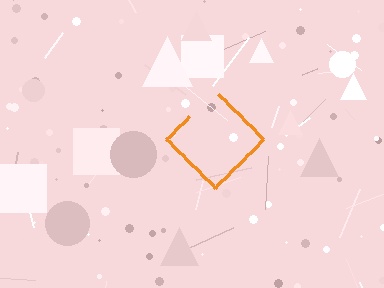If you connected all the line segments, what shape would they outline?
They would outline a diamond.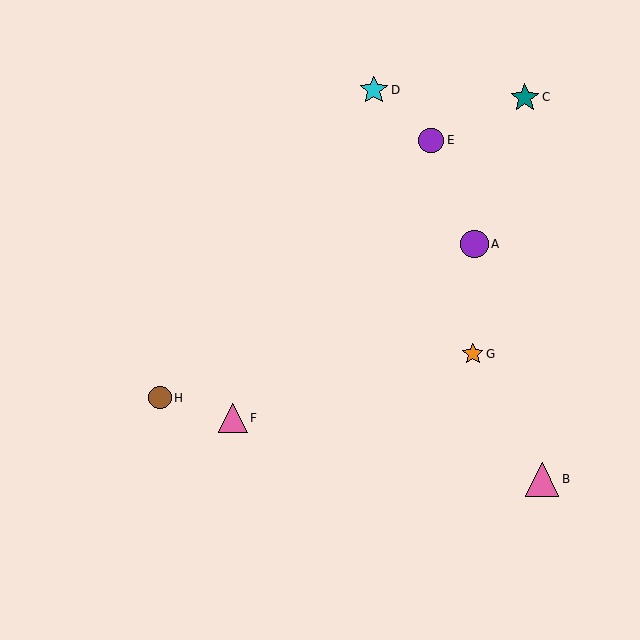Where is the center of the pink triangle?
The center of the pink triangle is at (542, 479).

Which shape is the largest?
The pink triangle (labeled B) is the largest.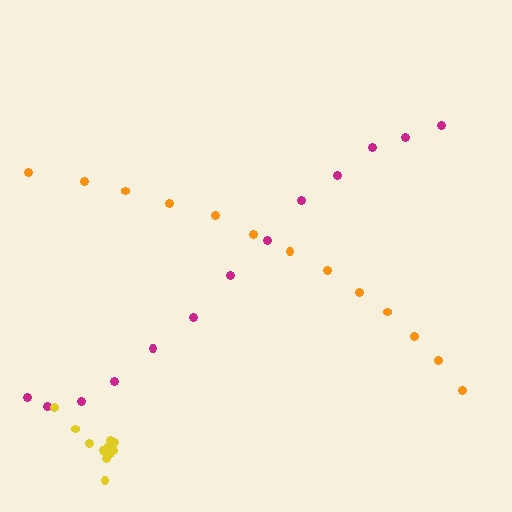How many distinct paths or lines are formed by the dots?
There are 3 distinct paths.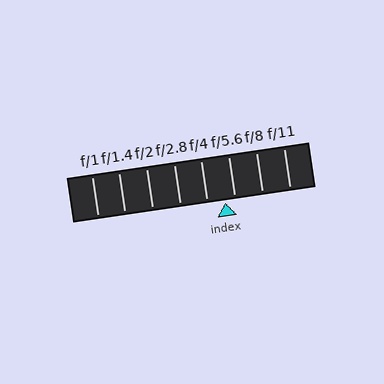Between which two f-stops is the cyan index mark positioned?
The index mark is between f/4 and f/5.6.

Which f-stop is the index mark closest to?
The index mark is closest to f/5.6.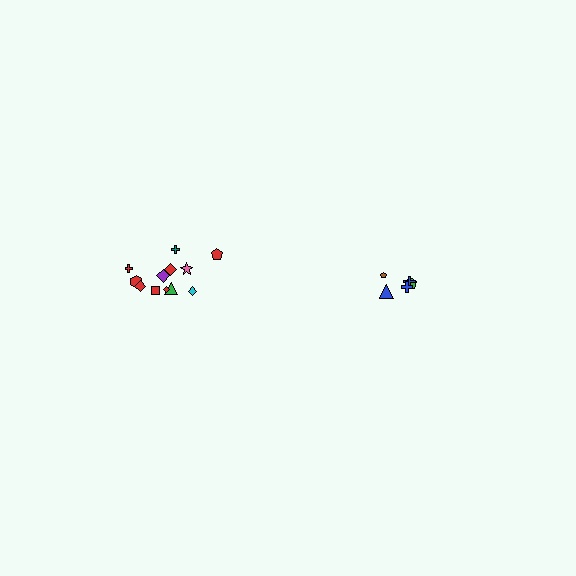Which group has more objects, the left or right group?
The left group.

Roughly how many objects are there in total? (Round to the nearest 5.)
Roughly 15 objects in total.